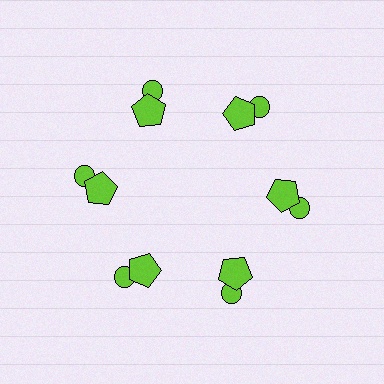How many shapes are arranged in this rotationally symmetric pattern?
There are 12 shapes, arranged in 6 groups of 2.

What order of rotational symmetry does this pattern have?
This pattern has 6-fold rotational symmetry.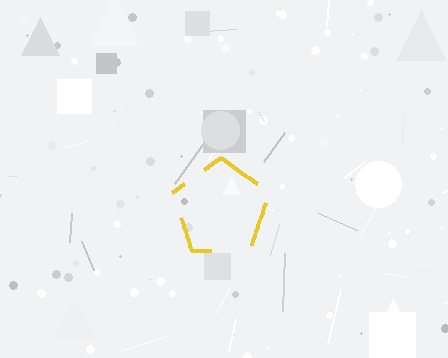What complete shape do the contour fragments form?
The contour fragments form a pentagon.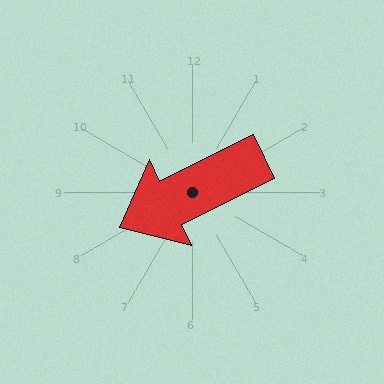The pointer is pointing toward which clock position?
Roughly 8 o'clock.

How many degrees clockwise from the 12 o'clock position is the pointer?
Approximately 244 degrees.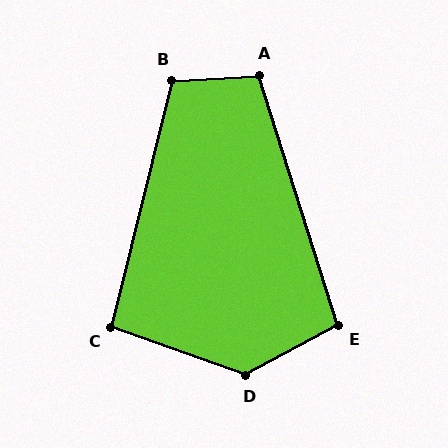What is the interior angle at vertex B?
Approximately 107 degrees (obtuse).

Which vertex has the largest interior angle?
D, at approximately 132 degrees.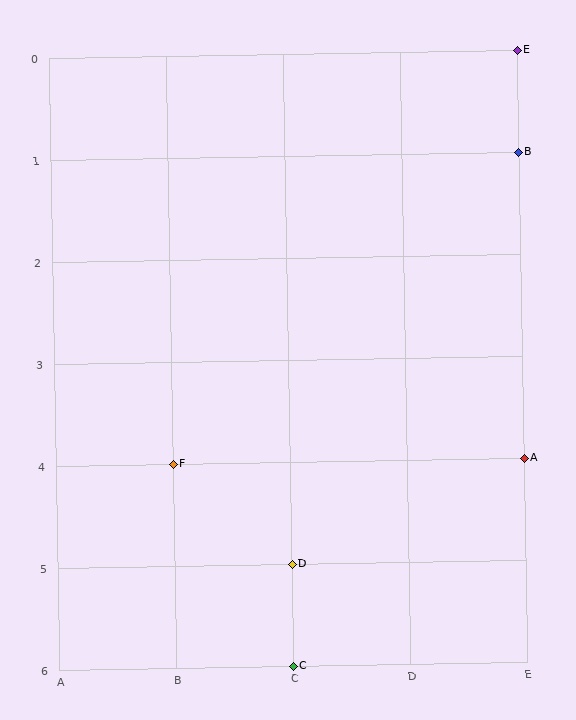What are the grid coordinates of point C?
Point C is at grid coordinates (C, 6).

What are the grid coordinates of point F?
Point F is at grid coordinates (B, 4).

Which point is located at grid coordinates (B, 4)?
Point F is at (B, 4).